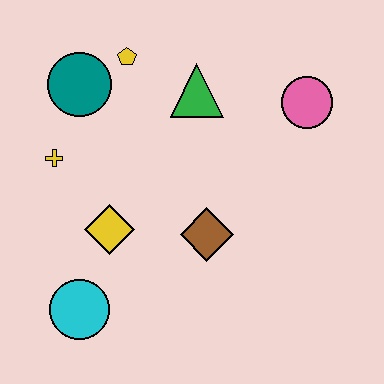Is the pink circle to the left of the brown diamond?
No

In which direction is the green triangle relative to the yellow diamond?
The green triangle is above the yellow diamond.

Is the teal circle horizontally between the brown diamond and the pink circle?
No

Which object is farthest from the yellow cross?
The pink circle is farthest from the yellow cross.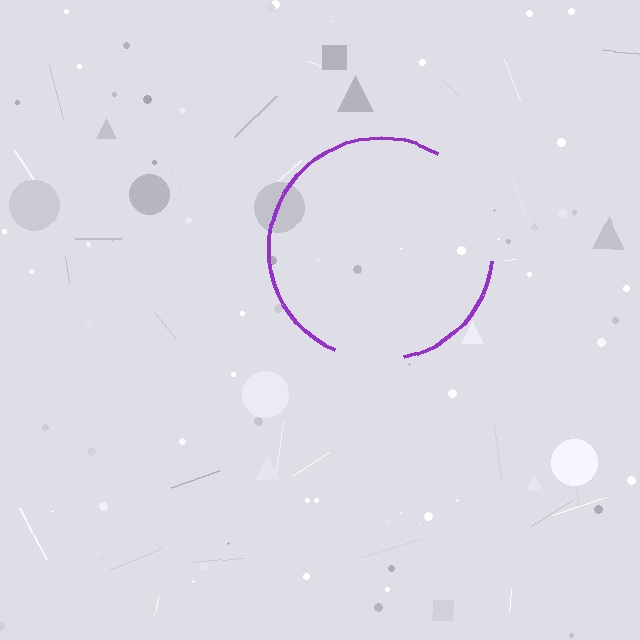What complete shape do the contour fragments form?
The contour fragments form a circle.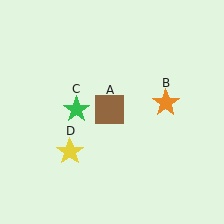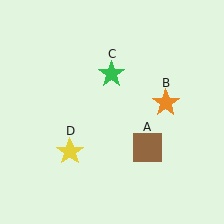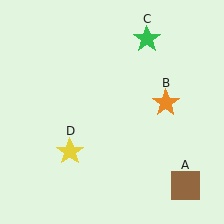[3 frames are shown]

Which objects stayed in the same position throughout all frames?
Orange star (object B) and yellow star (object D) remained stationary.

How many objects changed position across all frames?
2 objects changed position: brown square (object A), green star (object C).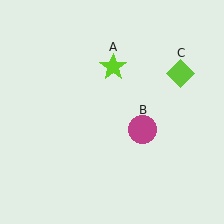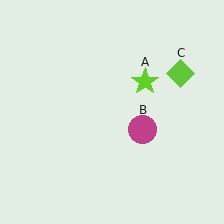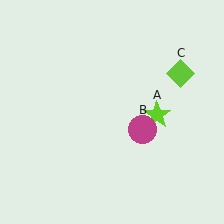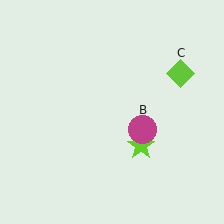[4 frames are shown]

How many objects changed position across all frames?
1 object changed position: lime star (object A).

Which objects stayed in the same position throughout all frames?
Magenta circle (object B) and lime diamond (object C) remained stationary.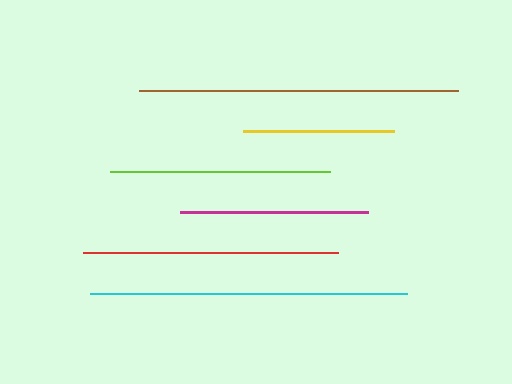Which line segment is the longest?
The brown line is the longest at approximately 318 pixels.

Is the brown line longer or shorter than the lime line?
The brown line is longer than the lime line.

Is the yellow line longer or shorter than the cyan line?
The cyan line is longer than the yellow line.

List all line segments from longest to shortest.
From longest to shortest: brown, cyan, red, lime, magenta, yellow.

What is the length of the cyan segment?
The cyan segment is approximately 318 pixels long.